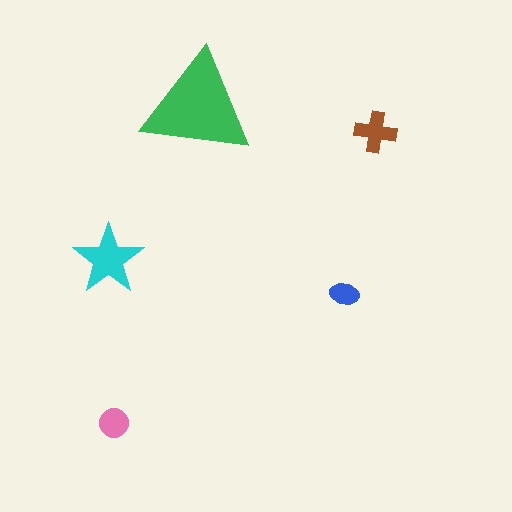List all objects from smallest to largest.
The blue ellipse, the pink circle, the brown cross, the cyan star, the green triangle.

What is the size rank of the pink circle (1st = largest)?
4th.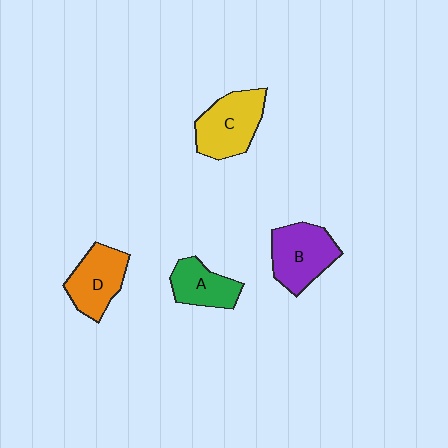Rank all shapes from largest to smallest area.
From largest to smallest: C (yellow), B (purple), D (orange), A (green).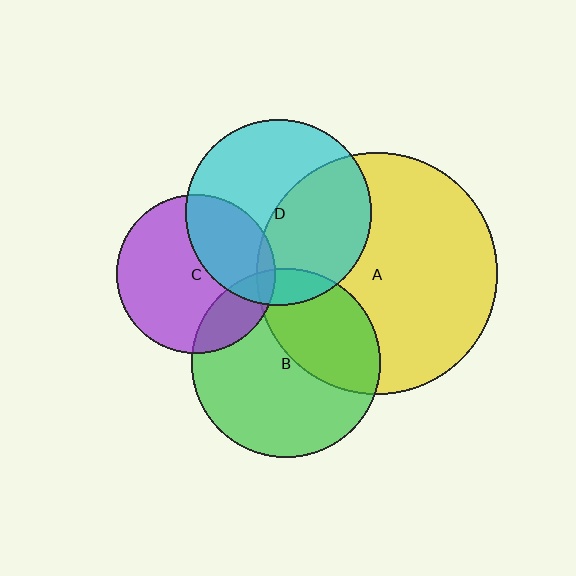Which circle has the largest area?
Circle A (yellow).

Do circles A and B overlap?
Yes.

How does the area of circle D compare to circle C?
Approximately 1.4 times.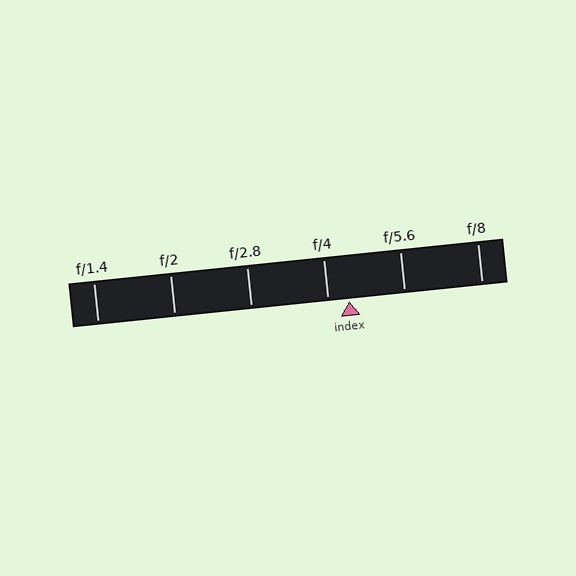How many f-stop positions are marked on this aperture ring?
There are 6 f-stop positions marked.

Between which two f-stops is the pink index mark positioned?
The index mark is between f/4 and f/5.6.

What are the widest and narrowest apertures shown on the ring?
The widest aperture shown is f/1.4 and the narrowest is f/8.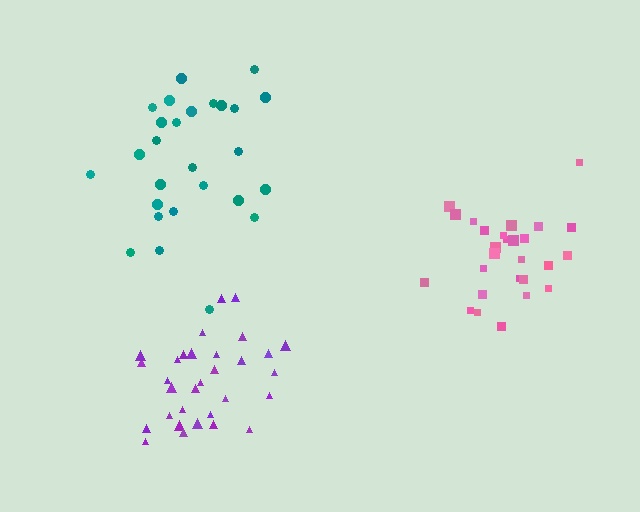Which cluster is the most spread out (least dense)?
Teal.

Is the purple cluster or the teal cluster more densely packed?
Purple.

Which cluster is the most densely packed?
Pink.